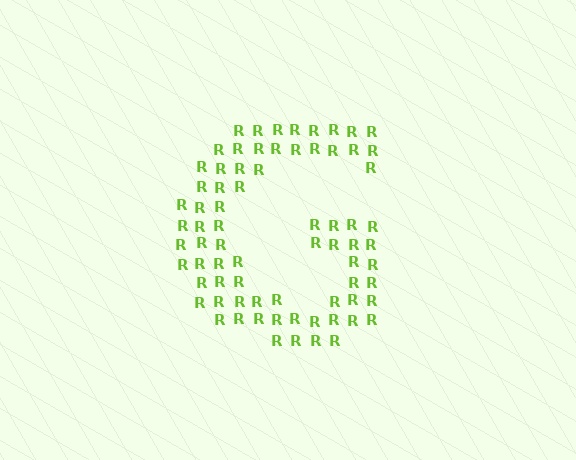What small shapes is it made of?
It is made of small letter R's.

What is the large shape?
The large shape is the letter G.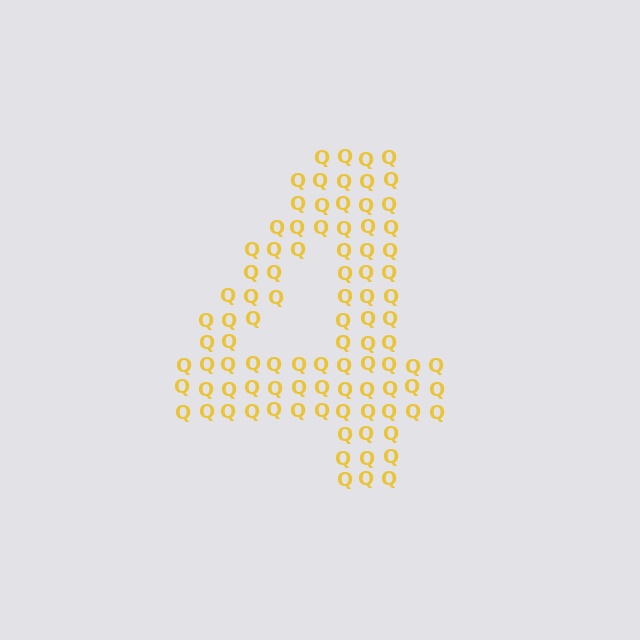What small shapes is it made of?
It is made of small letter Q's.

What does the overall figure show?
The overall figure shows the digit 4.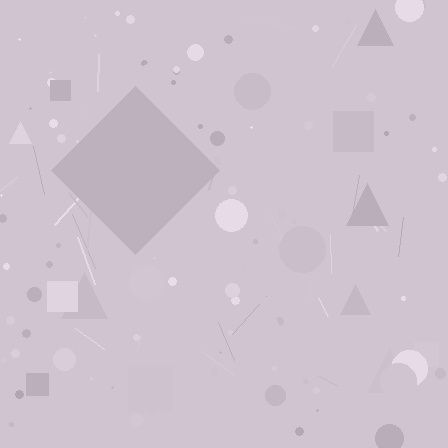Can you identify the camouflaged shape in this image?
The camouflaged shape is a diamond.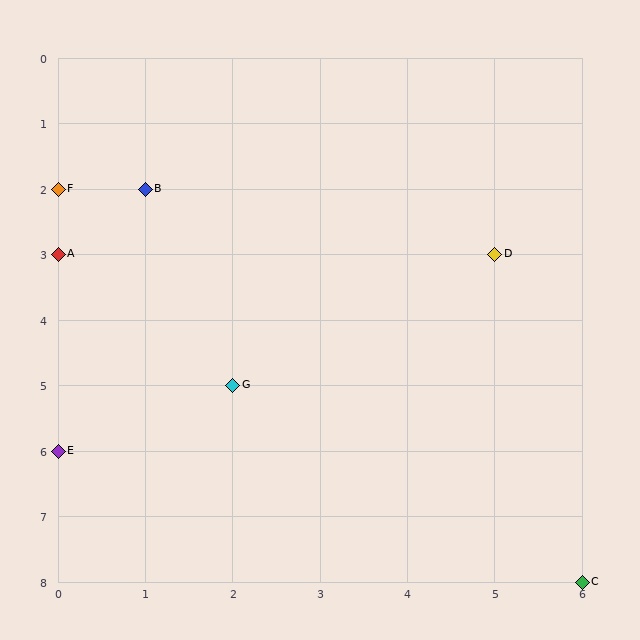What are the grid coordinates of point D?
Point D is at grid coordinates (5, 3).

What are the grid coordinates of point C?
Point C is at grid coordinates (6, 8).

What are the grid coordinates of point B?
Point B is at grid coordinates (1, 2).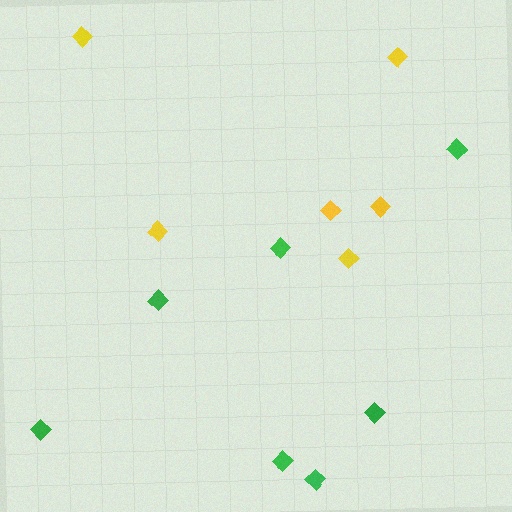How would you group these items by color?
There are 2 groups: one group of green diamonds (7) and one group of yellow diamonds (6).